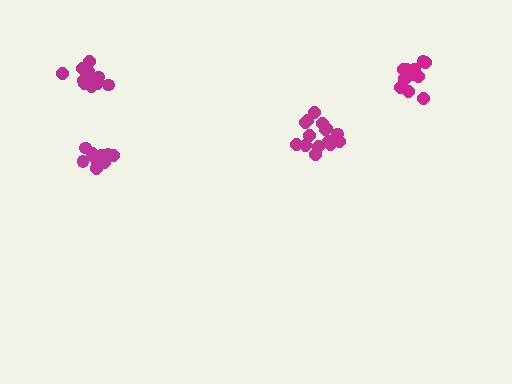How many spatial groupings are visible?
There are 4 spatial groupings.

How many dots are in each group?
Group 1: 14 dots, Group 2: 15 dots, Group 3: 14 dots, Group 4: 14 dots (57 total).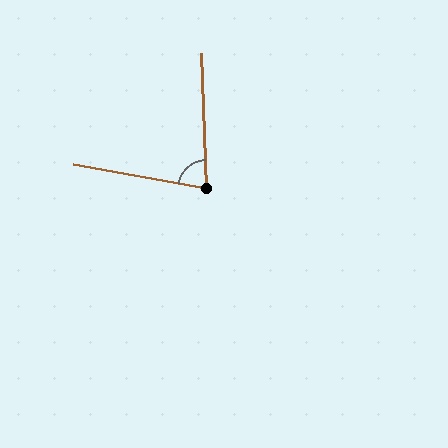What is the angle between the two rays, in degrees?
Approximately 77 degrees.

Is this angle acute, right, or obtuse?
It is acute.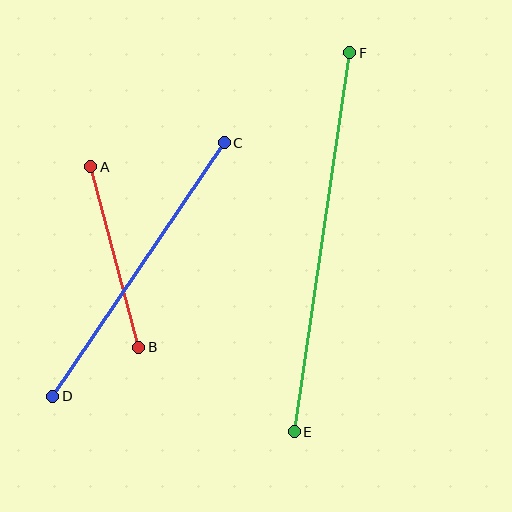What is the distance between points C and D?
The distance is approximately 306 pixels.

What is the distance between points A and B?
The distance is approximately 187 pixels.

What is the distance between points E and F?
The distance is approximately 383 pixels.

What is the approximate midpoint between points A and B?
The midpoint is at approximately (115, 257) pixels.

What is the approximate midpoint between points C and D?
The midpoint is at approximately (139, 269) pixels.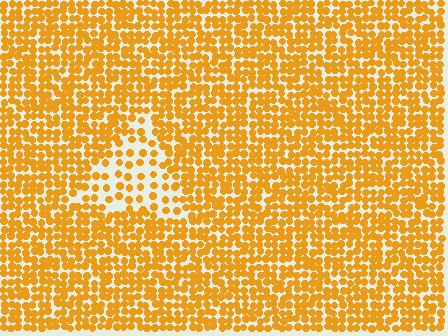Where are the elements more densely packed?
The elements are more densely packed outside the triangle boundary.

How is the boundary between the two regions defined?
The boundary is defined by a change in element density (approximately 2.3x ratio). All elements are the same color, size, and shape.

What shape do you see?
I see a triangle.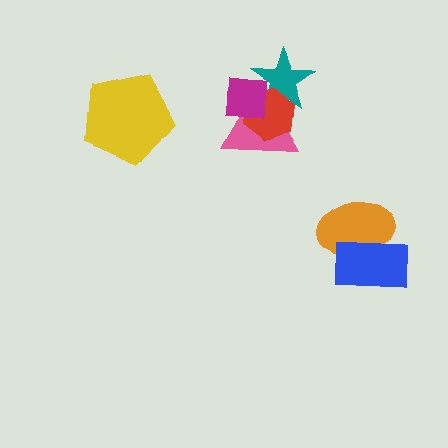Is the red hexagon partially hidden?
Yes, it is partially covered by another shape.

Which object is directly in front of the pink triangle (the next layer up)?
The red hexagon is directly in front of the pink triangle.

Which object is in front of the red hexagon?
The magenta square is in front of the red hexagon.